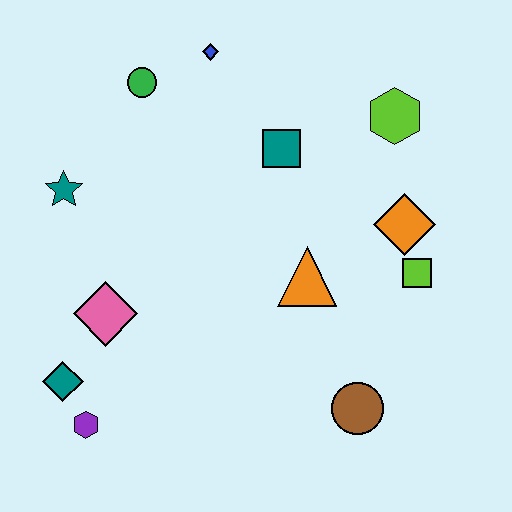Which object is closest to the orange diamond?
The lime square is closest to the orange diamond.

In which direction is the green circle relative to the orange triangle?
The green circle is above the orange triangle.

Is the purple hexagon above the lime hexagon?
No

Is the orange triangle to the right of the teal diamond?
Yes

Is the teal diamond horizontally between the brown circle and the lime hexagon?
No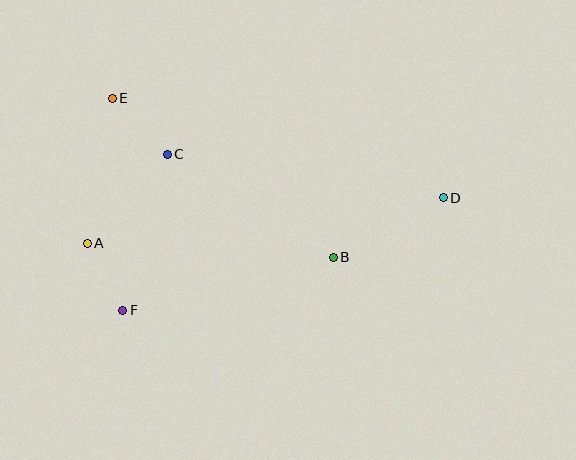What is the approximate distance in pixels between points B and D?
The distance between B and D is approximately 125 pixels.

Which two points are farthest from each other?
Points A and D are farthest from each other.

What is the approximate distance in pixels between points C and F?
The distance between C and F is approximately 162 pixels.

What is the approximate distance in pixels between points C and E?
The distance between C and E is approximately 78 pixels.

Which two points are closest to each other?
Points A and F are closest to each other.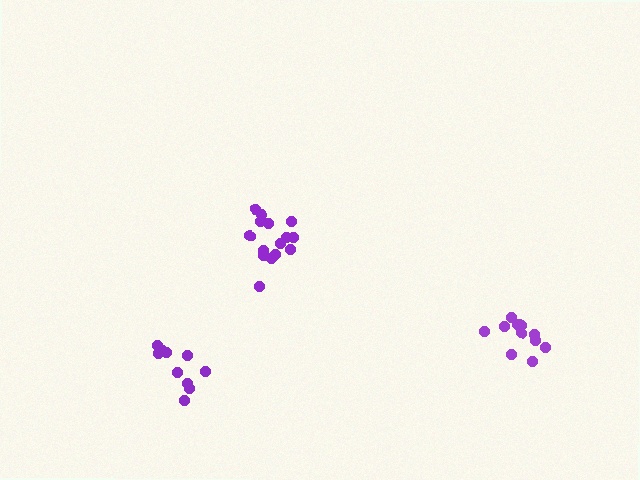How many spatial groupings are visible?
There are 3 spatial groupings.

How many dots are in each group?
Group 1: 15 dots, Group 2: 11 dots, Group 3: 10 dots (36 total).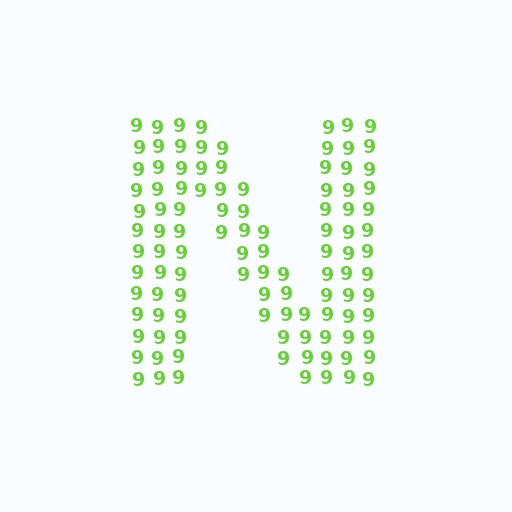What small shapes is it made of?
It is made of small digit 9's.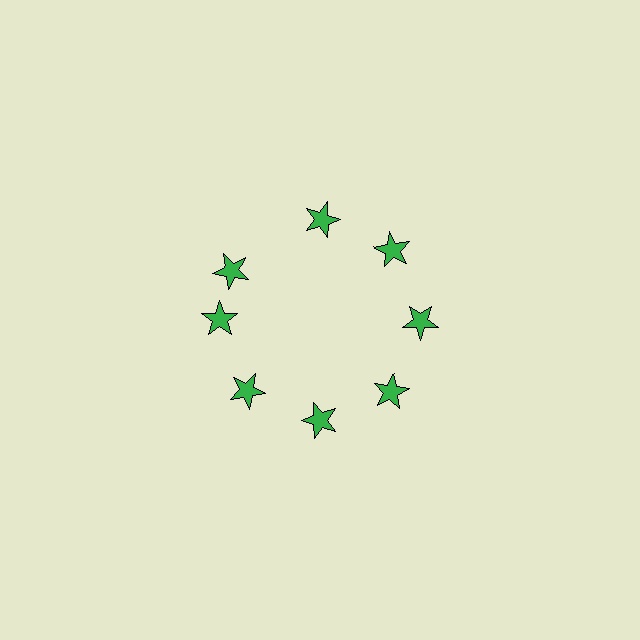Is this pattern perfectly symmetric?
No. The 8 green stars are arranged in a ring, but one element near the 10 o'clock position is rotated out of alignment along the ring, breaking the 8-fold rotational symmetry.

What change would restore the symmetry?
The symmetry would be restored by rotating it back into even spacing with its neighbors so that all 8 stars sit at equal angles and equal distance from the center.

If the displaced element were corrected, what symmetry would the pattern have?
It would have 8-fold rotational symmetry — the pattern would map onto itself every 45 degrees.